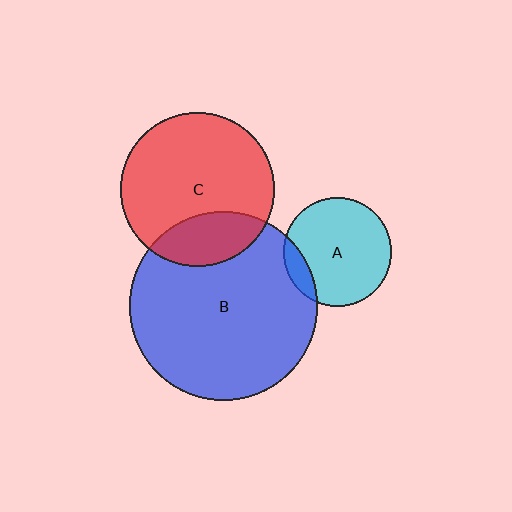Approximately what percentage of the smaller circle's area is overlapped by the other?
Approximately 25%.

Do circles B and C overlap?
Yes.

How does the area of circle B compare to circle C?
Approximately 1.5 times.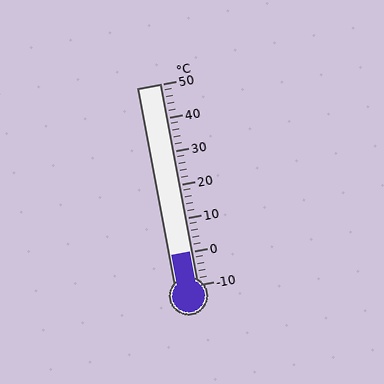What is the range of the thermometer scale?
The thermometer scale ranges from -10°C to 50°C.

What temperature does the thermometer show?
The thermometer shows approximately 0°C.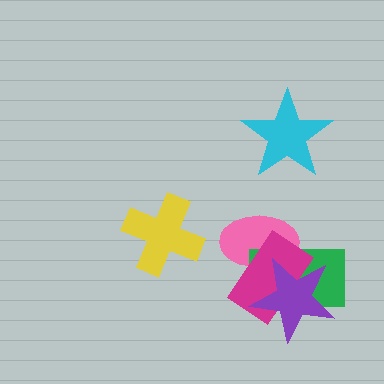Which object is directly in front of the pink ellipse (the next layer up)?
The green rectangle is directly in front of the pink ellipse.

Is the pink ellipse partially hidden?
Yes, it is partially covered by another shape.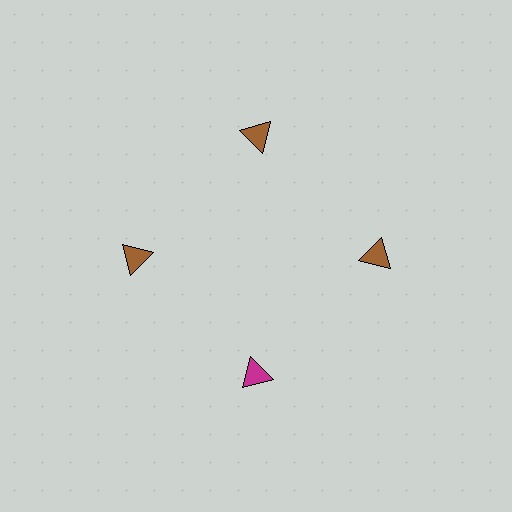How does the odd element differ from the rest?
It has a different color: magenta instead of brown.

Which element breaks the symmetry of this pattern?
The magenta triangle at roughly the 6 o'clock position breaks the symmetry. All other shapes are brown triangles.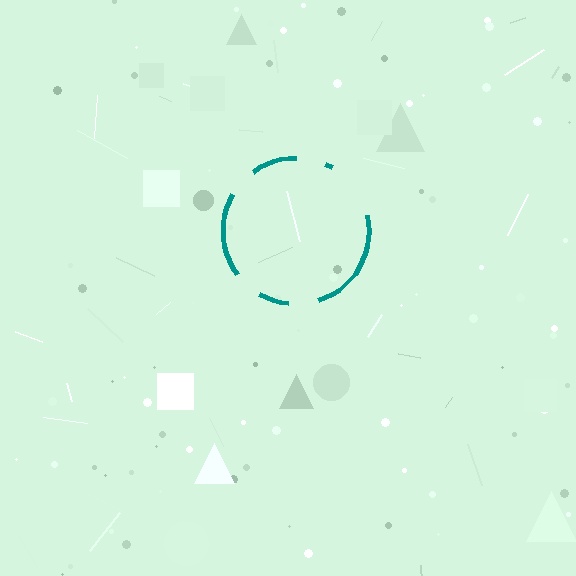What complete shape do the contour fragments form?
The contour fragments form a circle.